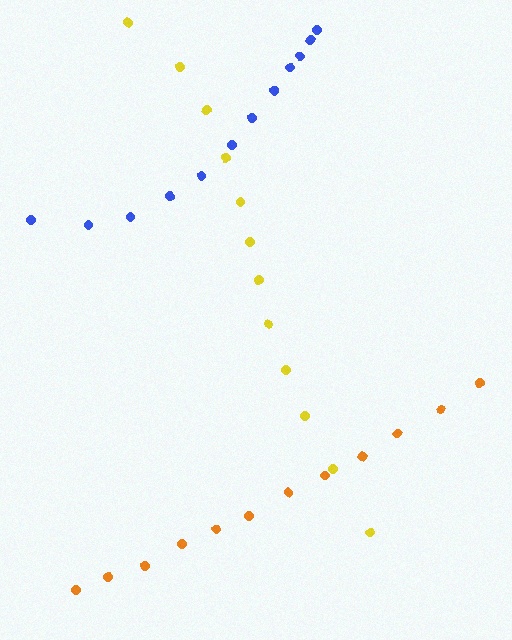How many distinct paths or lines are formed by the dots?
There are 3 distinct paths.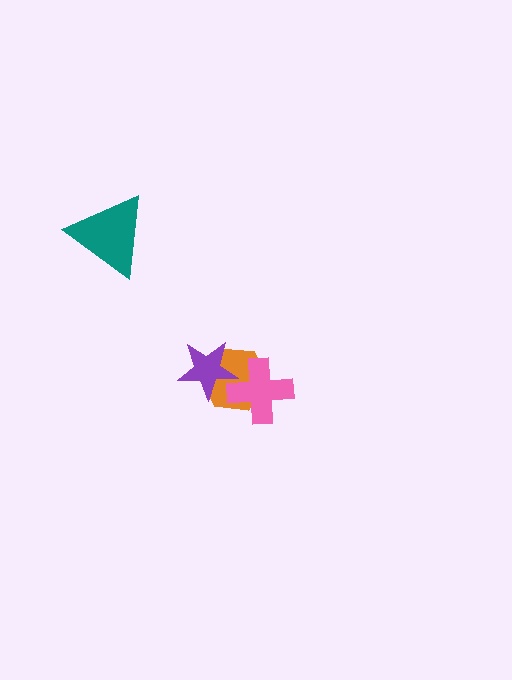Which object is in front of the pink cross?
The purple star is in front of the pink cross.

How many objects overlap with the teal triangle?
0 objects overlap with the teal triangle.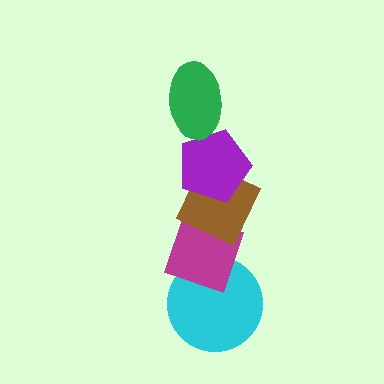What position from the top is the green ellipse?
The green ellipse is 1st from the top.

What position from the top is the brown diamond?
The brown diamond is 3rd from the top.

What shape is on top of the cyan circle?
The magenta diamond is on top of the cyan circle.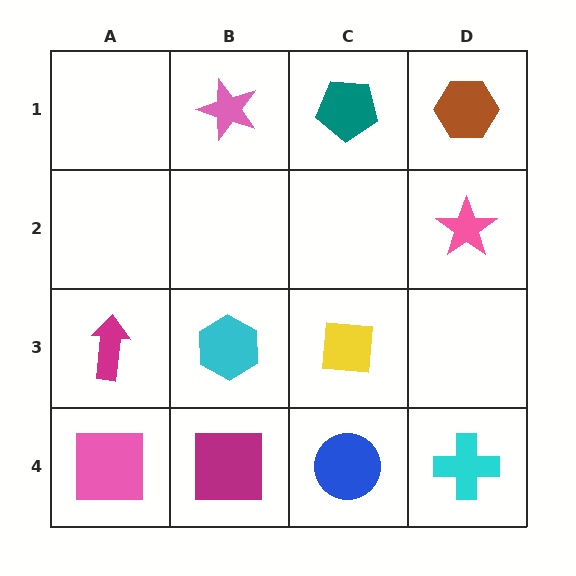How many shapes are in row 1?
3 shapes.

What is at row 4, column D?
A cyan cross.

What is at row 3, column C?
A yellow square.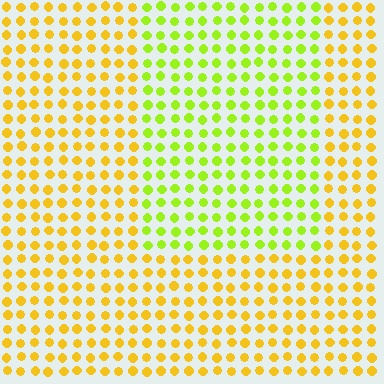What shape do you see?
I see a rectangle.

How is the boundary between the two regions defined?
The boundary is defined purely by a slight shift in hue (about 39 degrees). Spacing, size, and orientation are identical on both sides.